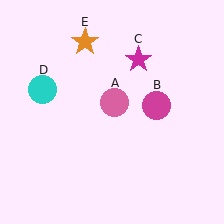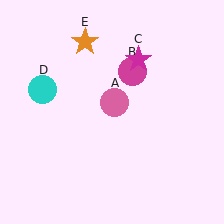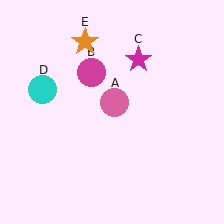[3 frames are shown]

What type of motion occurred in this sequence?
The magenta circle (object B) rotated counterclockwise around the center of the scene.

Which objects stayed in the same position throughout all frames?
Pink circle (object A) and magenta star (object C) and cyan circle (object D) and orange star (object E) remained stationary.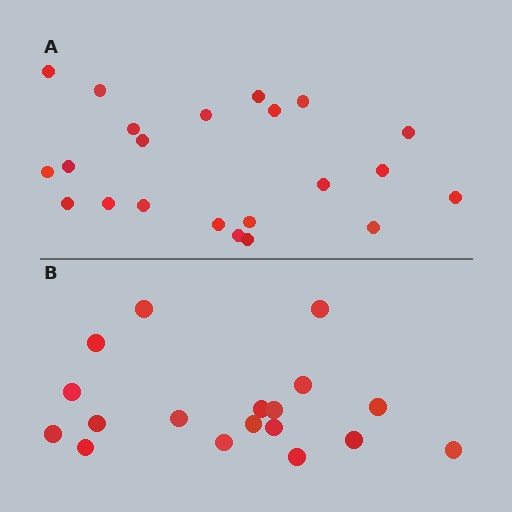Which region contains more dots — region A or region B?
Region A (the top region) has more dots.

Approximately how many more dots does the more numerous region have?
Region A has about 4 more dots than region B.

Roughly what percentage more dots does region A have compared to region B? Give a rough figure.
About 20% more.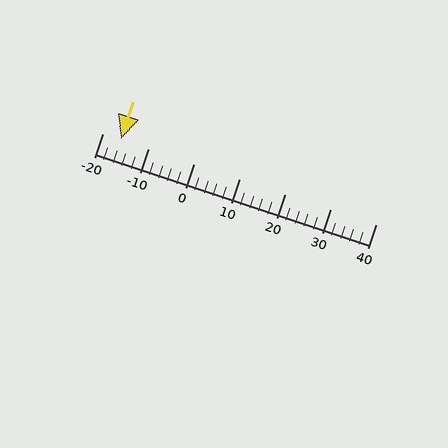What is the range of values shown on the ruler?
The ruler shows values from -20 to 40.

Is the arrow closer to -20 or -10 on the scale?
The arrow is closer to -20.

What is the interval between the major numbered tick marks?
The major tick marks are spaced 10 units apart.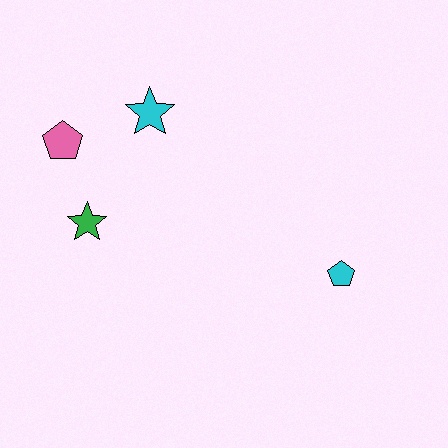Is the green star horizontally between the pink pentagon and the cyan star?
Yes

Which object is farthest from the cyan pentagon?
The pink pentagon is farthest from the cyan pentagon.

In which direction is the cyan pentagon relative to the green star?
The cyan pentagon is to the right of the green star.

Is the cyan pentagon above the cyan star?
No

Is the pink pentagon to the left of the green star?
Yes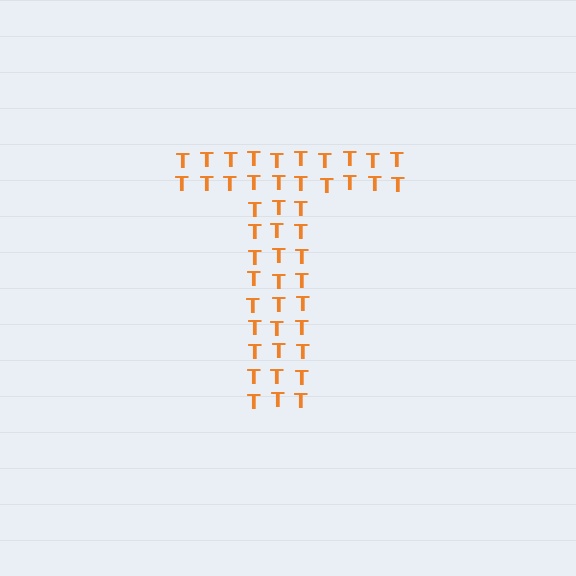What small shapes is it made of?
It is made of small letter T's.